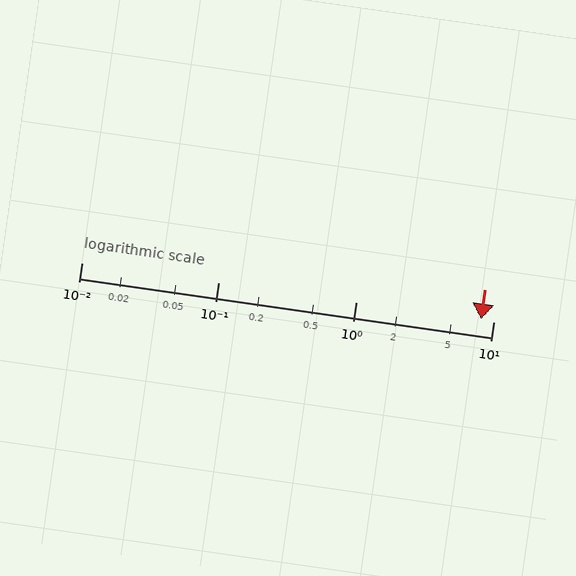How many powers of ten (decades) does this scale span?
The scale spans 3 decades, from 0.01 to 10.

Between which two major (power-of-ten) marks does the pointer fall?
The pointer is between 1 and 10.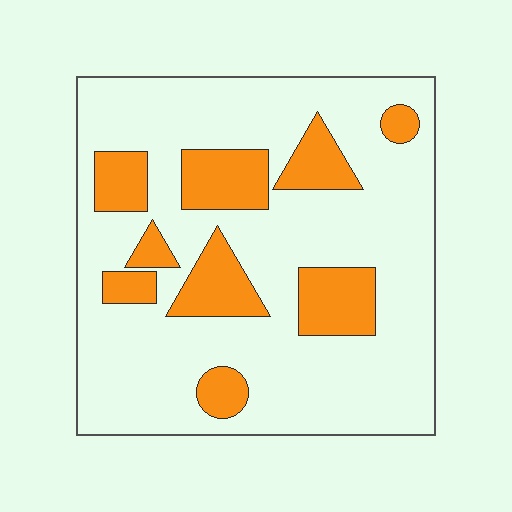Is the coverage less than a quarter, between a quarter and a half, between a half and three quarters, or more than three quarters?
Less than a quarter.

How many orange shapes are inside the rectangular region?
9.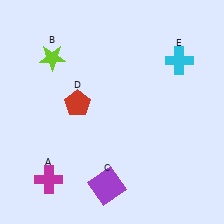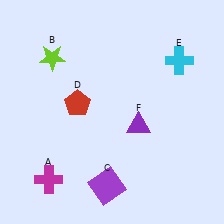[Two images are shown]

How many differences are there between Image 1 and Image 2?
There is 1 difference between the two images.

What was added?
A purple triangle (F) was added in Image 2.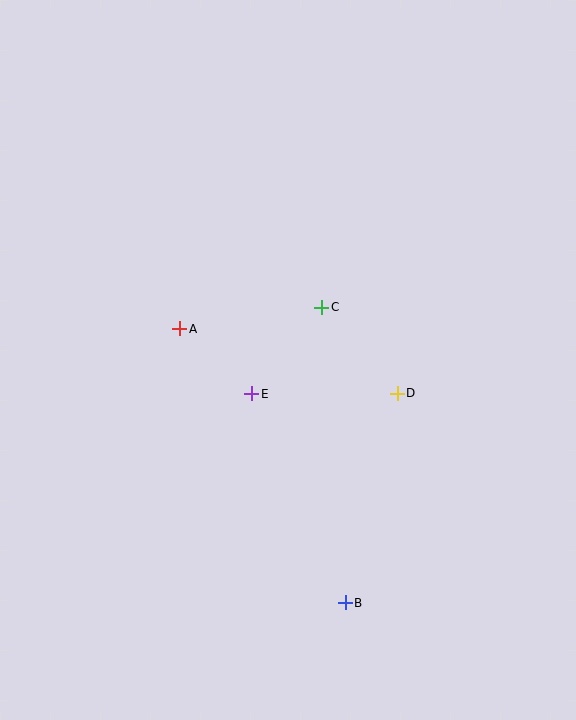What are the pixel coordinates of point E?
Point E is at (252, 394).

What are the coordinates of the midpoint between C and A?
The midpoint between C and A is at (251, 318).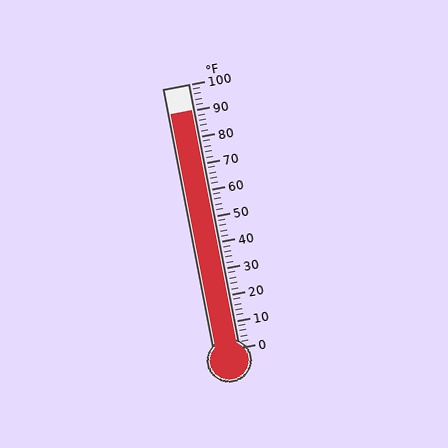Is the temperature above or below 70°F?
The temperature is above 70°F.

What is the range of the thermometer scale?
The thermometer scale ranges from 0°F to 100°F.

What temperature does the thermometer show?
The thermometer shows approximately 90°F.